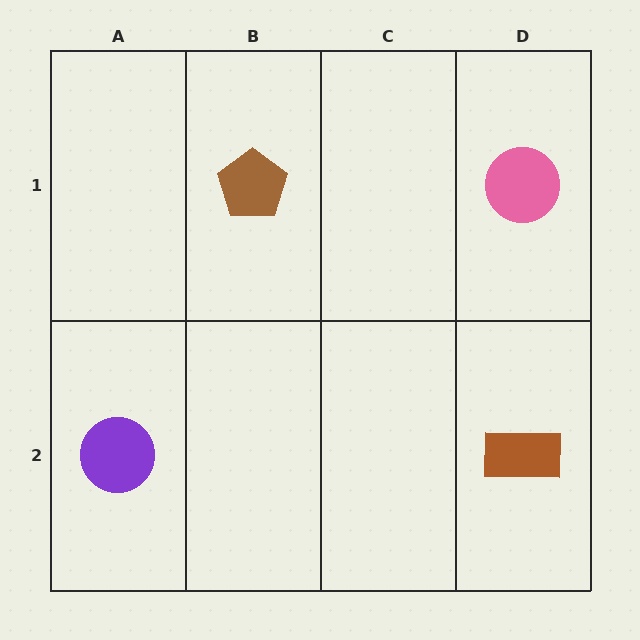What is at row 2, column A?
A purple circle.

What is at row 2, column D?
A brown rectangle.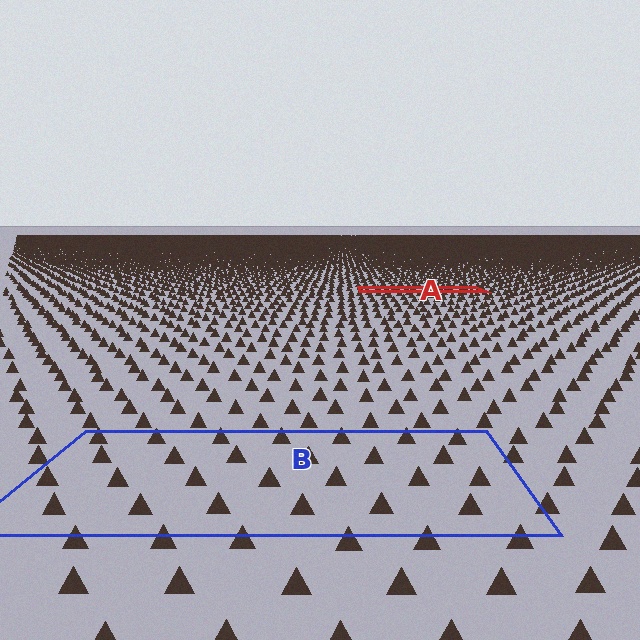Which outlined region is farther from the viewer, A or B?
Region A is farther from the viewer — the texture elements inside it appear smaller and more densely packed.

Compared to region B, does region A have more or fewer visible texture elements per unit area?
Region A has more texture elements per unit area — they are packed more densely because it is farther away.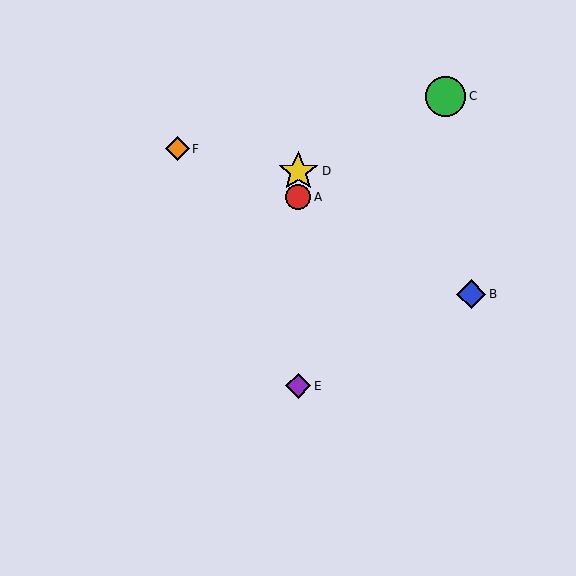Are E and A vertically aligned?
Yes, both are at x≈298.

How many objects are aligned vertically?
3 objects (A, D, E) are aligned vertically.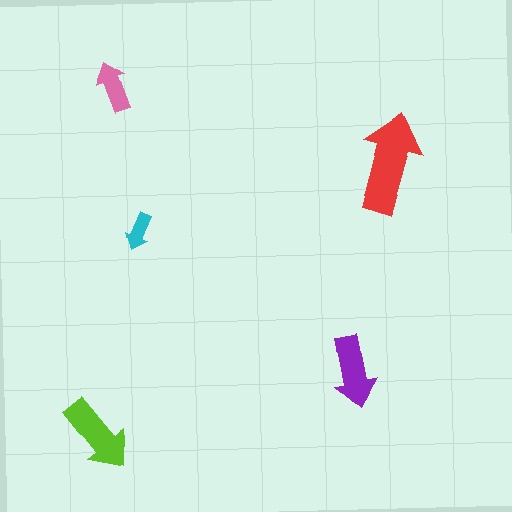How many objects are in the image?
There are 5 objects in the image.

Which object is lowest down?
The lime arrow is bottommost.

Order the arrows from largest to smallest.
the red one, the lime one, the purple one, the pink one, the cyan one.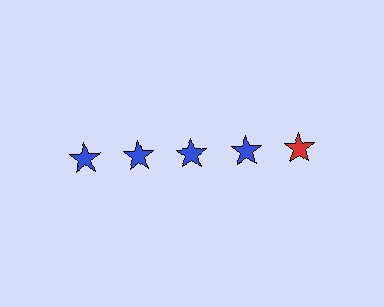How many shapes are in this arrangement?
There are 5 shapes arranged in a grid pattern.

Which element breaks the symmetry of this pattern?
The red star in the top row, rightmost column breaks the symmetry. All other shapes are blue stars.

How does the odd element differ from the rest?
It has a different color: red instead of blue.